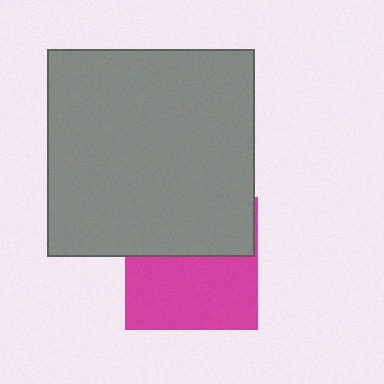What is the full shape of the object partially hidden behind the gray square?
The partially hidden object is a magenta square.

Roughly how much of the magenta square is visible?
About half of it is visible (roughly 55%).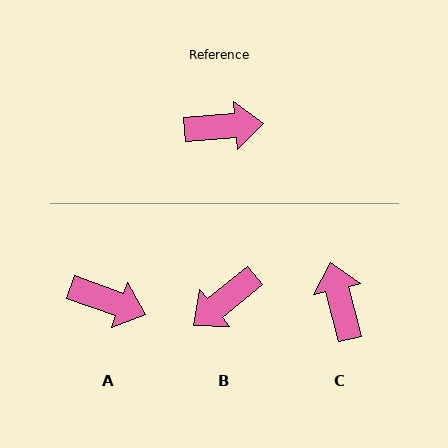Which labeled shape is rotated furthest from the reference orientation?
B, about 145 degrees away.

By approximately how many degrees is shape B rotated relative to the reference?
Approximately 145 degrees clockwise.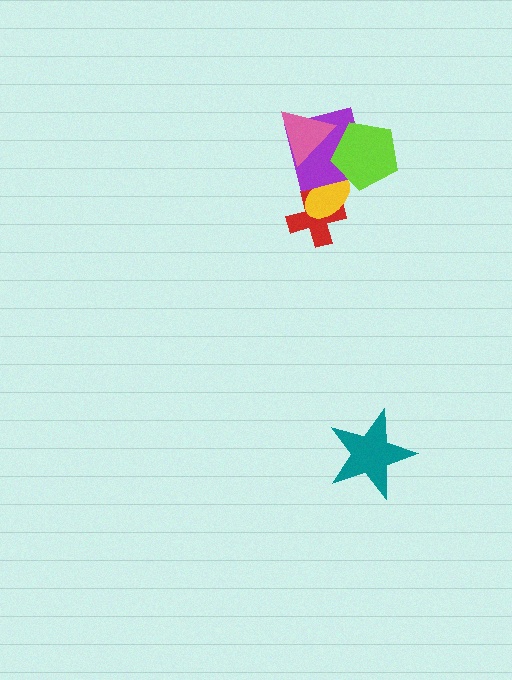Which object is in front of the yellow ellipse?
The purple square is in front of the yellow ellipse.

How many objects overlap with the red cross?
2 objects overlap with the red cross.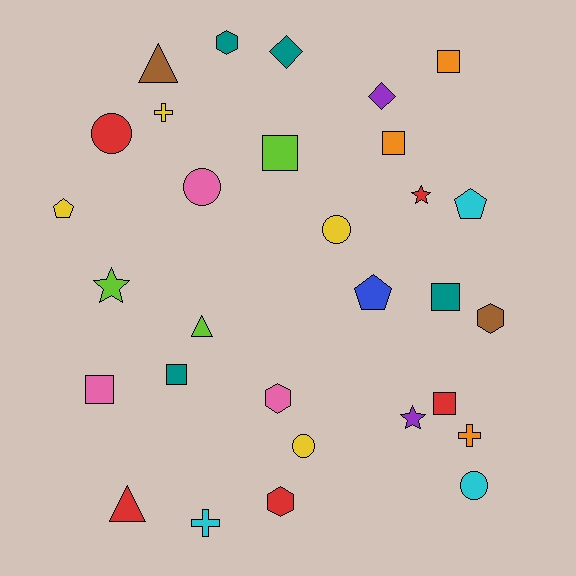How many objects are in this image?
There are 30 objects.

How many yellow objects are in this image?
There are 4 yellow objects.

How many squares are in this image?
There are 7 squares.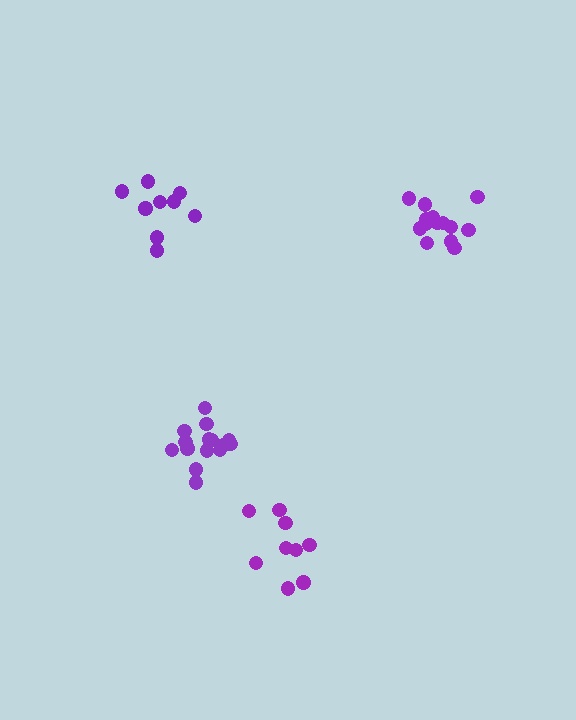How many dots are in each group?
Group 1: 14 dots, Group 2: 9 dots, Group 3: 15 dots, Group 4: 9 dots (47 total).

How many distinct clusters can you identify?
There are 4 distinct clusters.